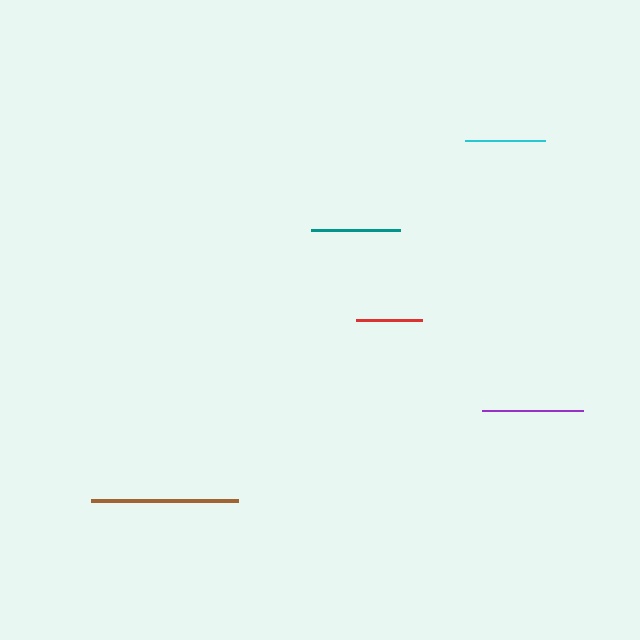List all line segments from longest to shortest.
From longest to shortest: brown, purple, teal, cyan, red.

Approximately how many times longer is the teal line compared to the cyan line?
The teal line is approximately 1.1 times the length of the cyan line.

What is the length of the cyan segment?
The cyan segment is approximately 81 pixels long.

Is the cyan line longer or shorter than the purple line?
The purple line is longer than the cyan line.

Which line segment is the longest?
The brown line is the longest at approximately 147 pixels.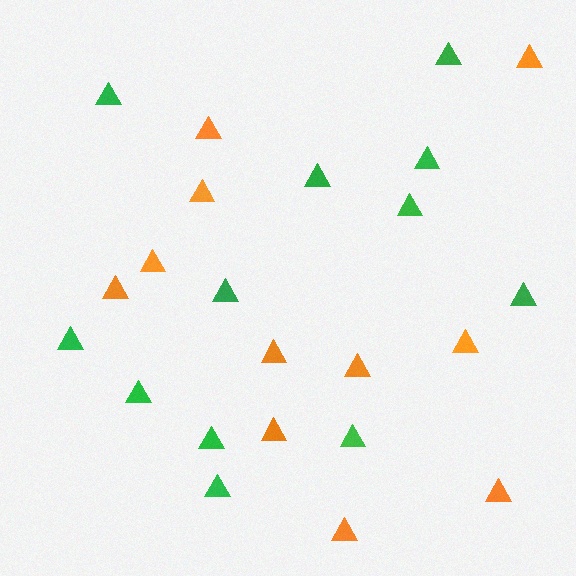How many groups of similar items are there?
There are 2 groups: one group of green triangles (12) and one group of orange triangles (11).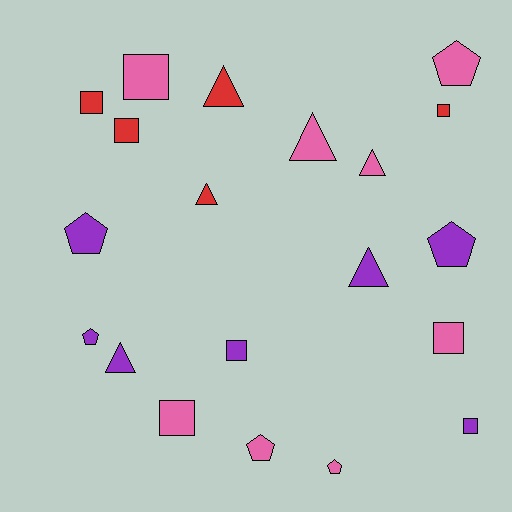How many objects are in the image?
There are 20 objects.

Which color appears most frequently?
Pink, with 8 objects.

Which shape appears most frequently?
Square, with 8 objects.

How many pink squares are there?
There are 3 pink squares.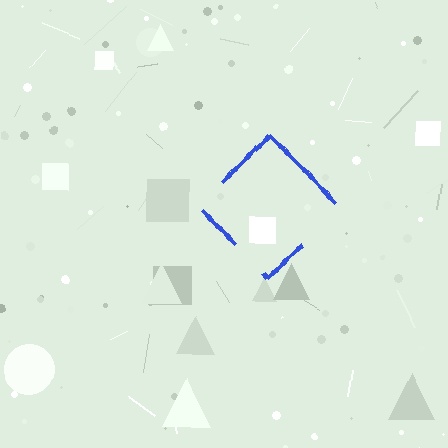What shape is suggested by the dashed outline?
The dashed outline suggests a diamond.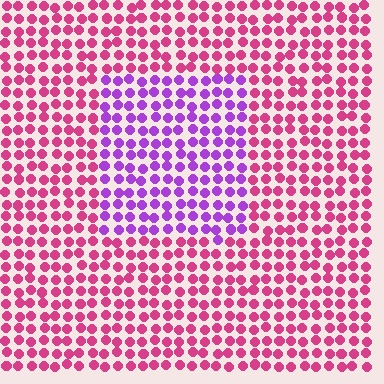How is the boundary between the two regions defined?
The boundary is defined purely by a slight shift in hue (about 48 degrees). Spacing, size, and orientation are identical on both sides.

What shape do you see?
I see a rectangle.